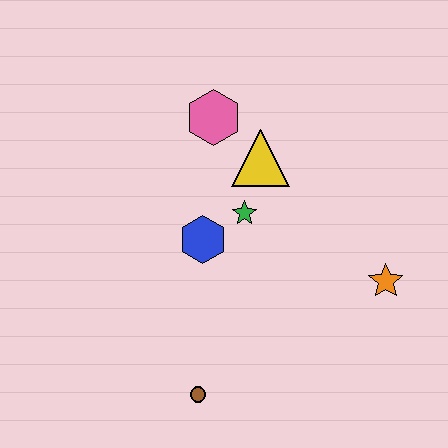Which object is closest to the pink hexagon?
The yellow triangle is closest to the pink hexagon.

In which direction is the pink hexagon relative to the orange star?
The pink hexagon is to the left of the orange star.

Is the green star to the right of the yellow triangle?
No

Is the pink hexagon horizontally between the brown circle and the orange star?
Yes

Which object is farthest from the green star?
The brown circle is farthest from the green star.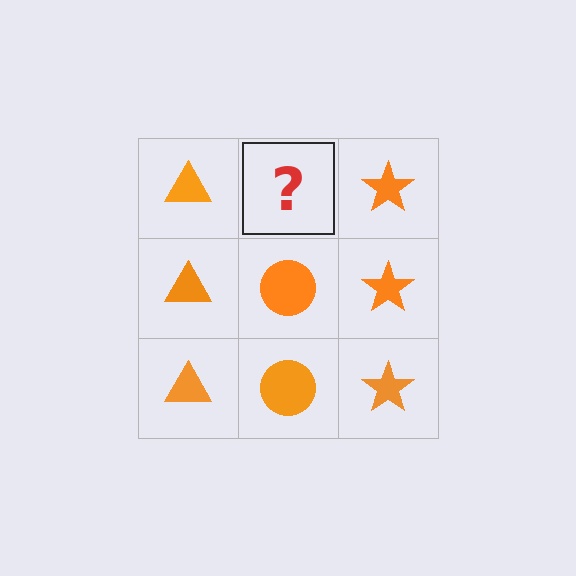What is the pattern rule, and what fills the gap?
The rule is that each column has a consistent shape. The gap should be filled with an orange circle.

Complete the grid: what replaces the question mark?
The question mark should be replaced with an orange circle.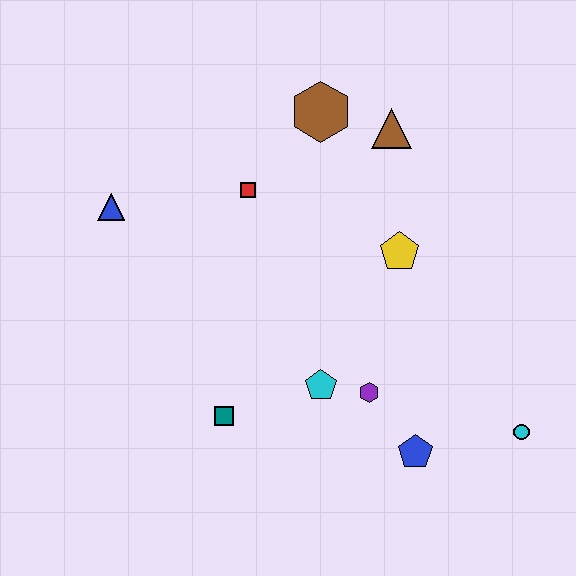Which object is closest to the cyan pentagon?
The purple hexagon is closest to the cyan pentagon.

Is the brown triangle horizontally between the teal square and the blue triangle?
No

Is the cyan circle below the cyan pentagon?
Yes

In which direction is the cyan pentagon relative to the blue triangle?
The cyan pentagon is to the right of the blue triangle.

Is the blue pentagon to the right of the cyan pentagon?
Yes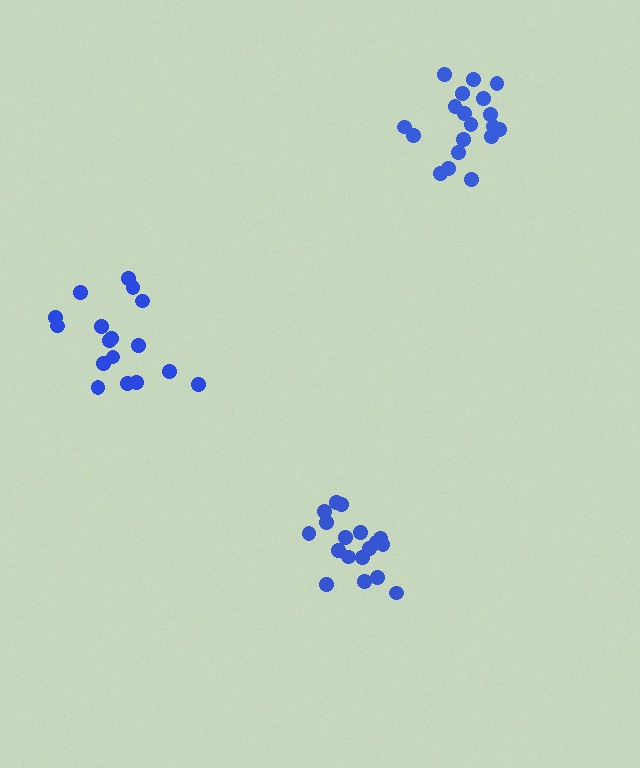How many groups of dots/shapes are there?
There are 3 groups.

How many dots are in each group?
Group 1: 19 dots, Group 2: 18 dots, Group 3: 17 dots (54 total).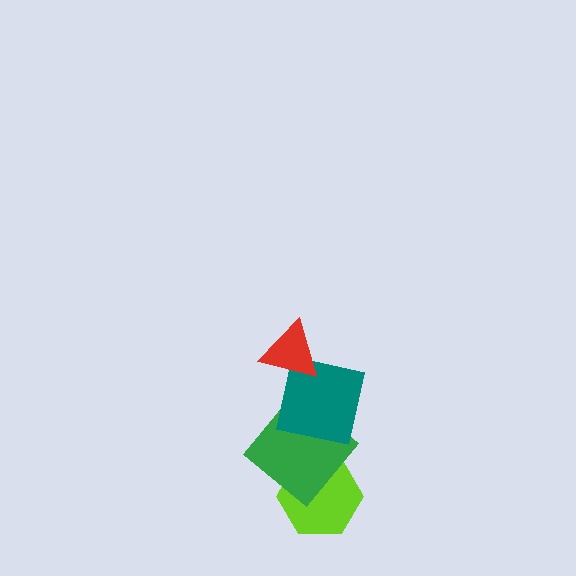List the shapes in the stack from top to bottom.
From top to bottom: the red triangle, the teal square, the green diamond, the lime hexagon.